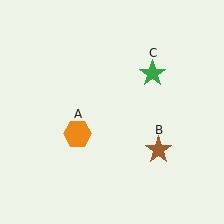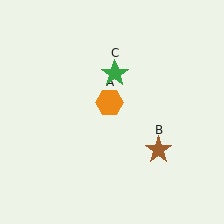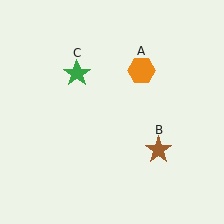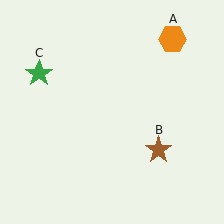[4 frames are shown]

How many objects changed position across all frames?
2 objects changed position: orange hexagon (object A), green star (object C).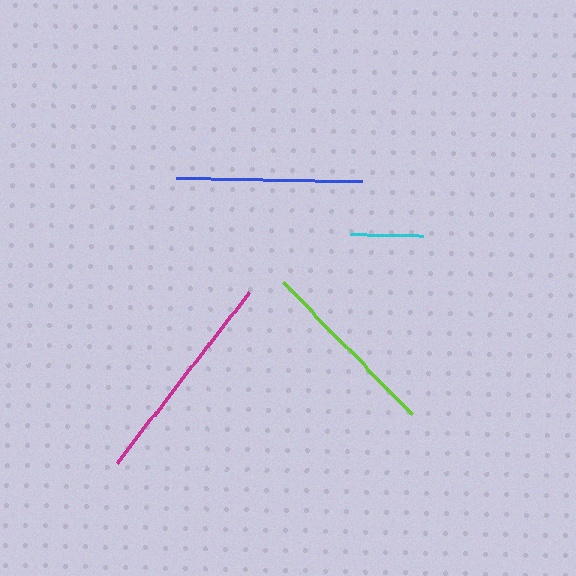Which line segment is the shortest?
The cyan line is the shortest at approximately 73 pixels.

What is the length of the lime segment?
The lime segment is approximately 184 pixels long.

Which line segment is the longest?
The magenta line is the longest at approximately 216 pixels.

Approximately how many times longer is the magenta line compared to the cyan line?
The magenta line is approximately 3.0 times the length of the cyan line.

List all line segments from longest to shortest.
From longest to shortest: magenta, blue, lime, cyan.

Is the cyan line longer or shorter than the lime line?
The lime line is longer than the cyan line.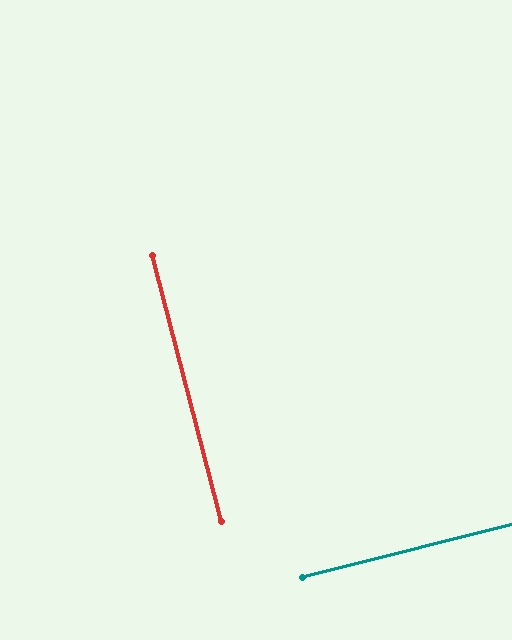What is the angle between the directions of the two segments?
Approximately 89 degrees.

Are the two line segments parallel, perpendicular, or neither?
Perpendicular — they meet at approximately 89°.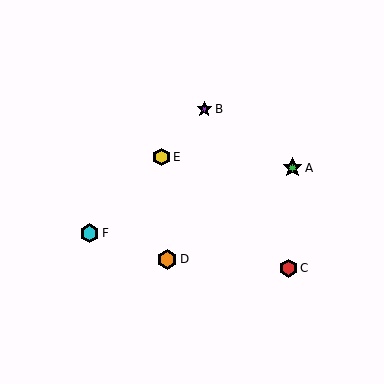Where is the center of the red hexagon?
The center of the red hexagon is at (288, 268).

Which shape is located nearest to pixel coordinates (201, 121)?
The purple star (labeled B) at (204, 109) is nearest to that location.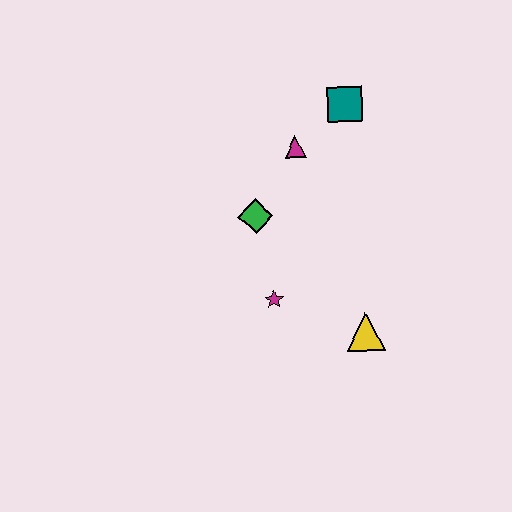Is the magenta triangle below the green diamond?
No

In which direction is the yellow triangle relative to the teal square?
The yellow triangle is below the teal square.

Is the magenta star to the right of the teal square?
No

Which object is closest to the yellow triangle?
The magenta star is closest to the yellow triangle.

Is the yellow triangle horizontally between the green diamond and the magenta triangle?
No